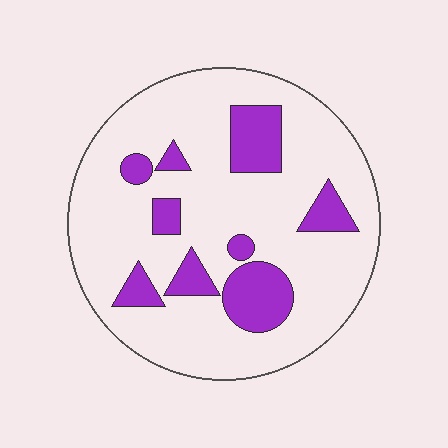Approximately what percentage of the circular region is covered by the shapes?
Approximately 20%.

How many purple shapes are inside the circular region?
9.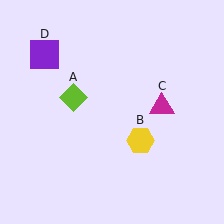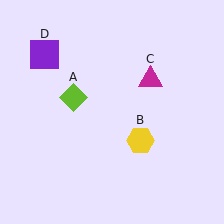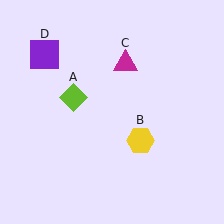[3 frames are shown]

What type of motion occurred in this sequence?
The magenta triangle (object C) rotated counterclockwise around the center of the scene.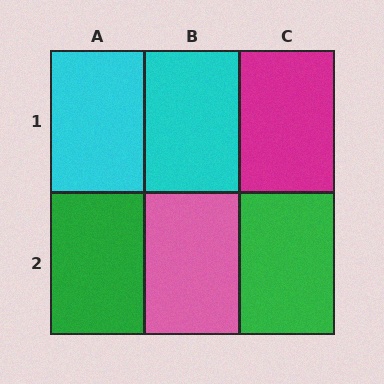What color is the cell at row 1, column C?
Magenta.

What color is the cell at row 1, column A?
Cyan.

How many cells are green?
2 cells are green.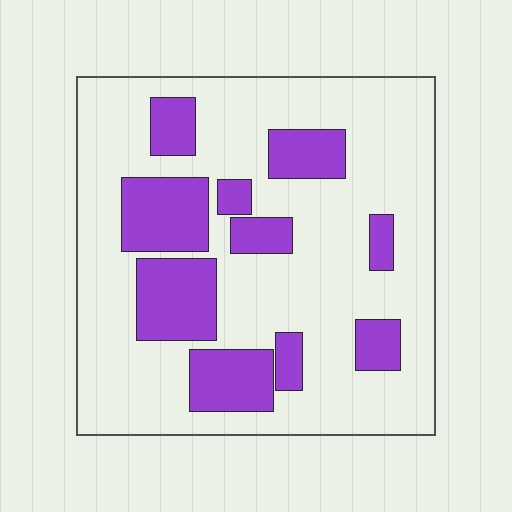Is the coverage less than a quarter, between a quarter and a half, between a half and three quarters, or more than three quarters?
Between a quarter and a half.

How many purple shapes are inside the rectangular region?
10.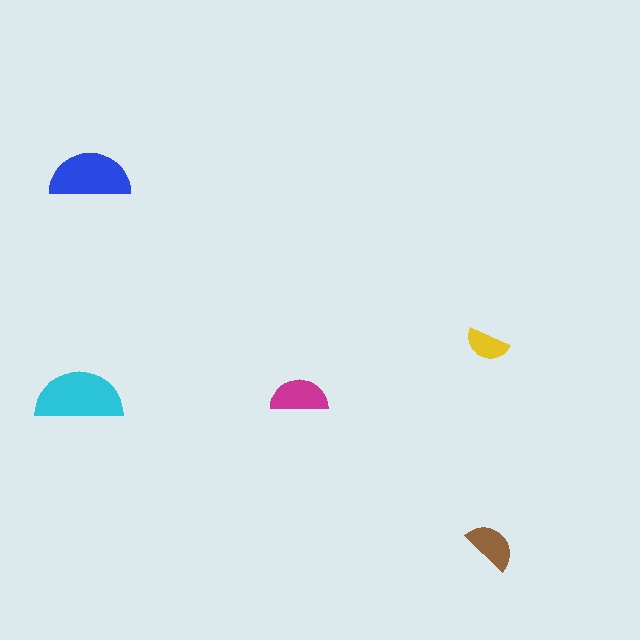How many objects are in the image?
There are 5 objects in the image.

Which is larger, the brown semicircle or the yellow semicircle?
The brown one.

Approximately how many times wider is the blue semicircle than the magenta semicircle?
About 1.5 times wider.